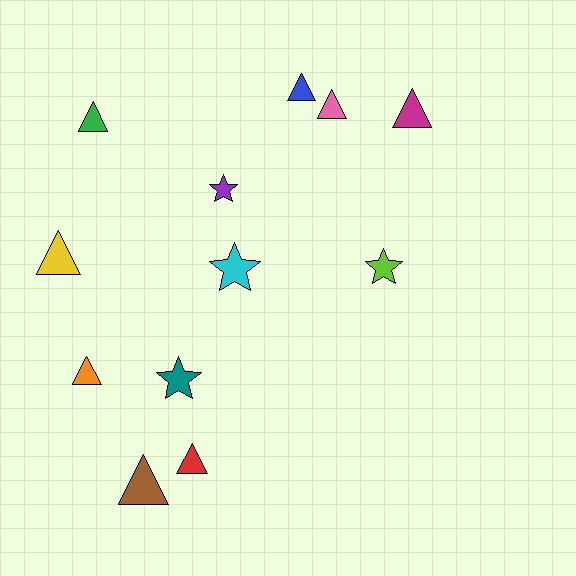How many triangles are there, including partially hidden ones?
There are 8 triangles.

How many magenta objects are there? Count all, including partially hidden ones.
There is 1 magenta object.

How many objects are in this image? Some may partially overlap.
There are 12 objects.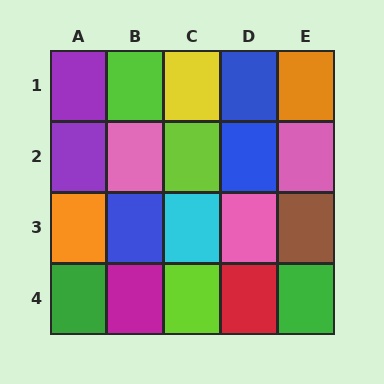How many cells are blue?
3 cells are blue.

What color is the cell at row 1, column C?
Yellow.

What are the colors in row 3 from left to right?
Orange, blue, cyan, pink, brown.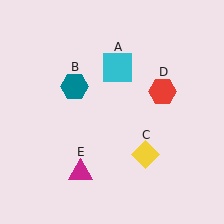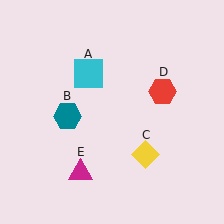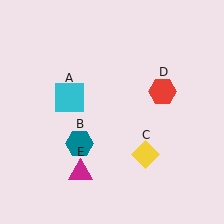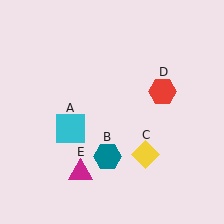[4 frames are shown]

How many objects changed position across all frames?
2 objects changed position: cyan square (object A), teal hexagon (object B).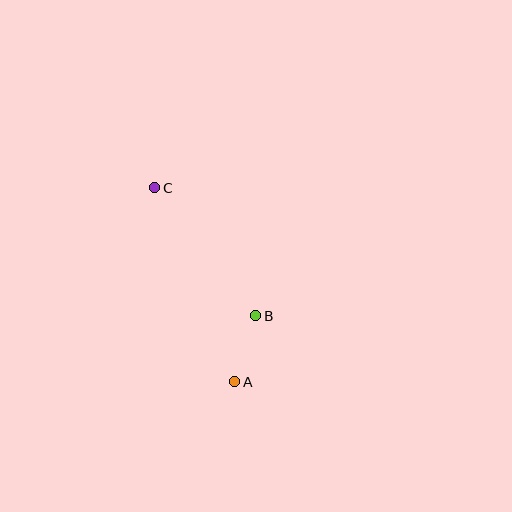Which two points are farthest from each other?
Points A and C are farthest from each other.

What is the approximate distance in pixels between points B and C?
The distance between B and C is approximately 163 pixels.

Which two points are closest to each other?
Points A and B are closest to each other.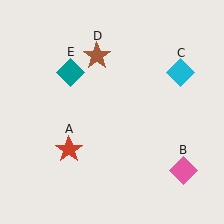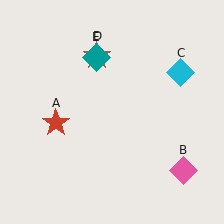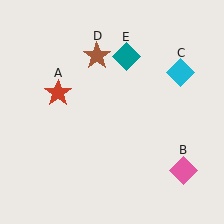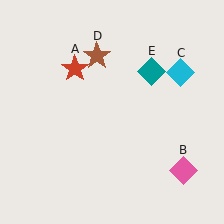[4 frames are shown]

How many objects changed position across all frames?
2 objects changed position: red star (object A), teal diamond (object E).